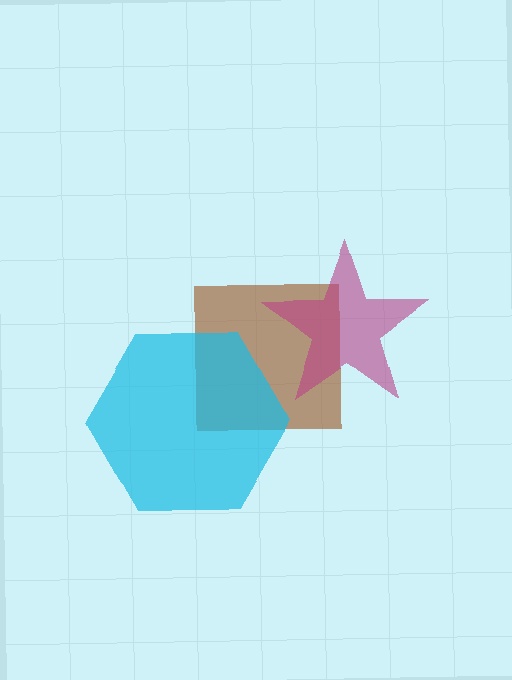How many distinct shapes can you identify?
There are 3 distinct shapes: a brown square, a cyan hexagon, a magenta star.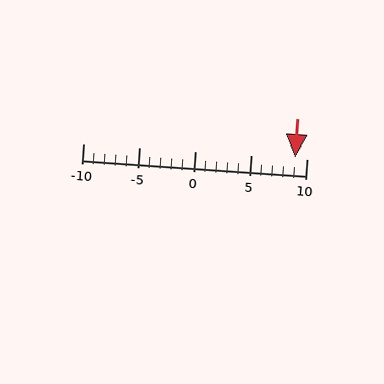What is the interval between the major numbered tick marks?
The major tick marks are spaced 5 units apart.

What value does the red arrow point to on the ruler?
The red arrow points to approximately 9.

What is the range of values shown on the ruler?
The ruler shows values from -10 to 10.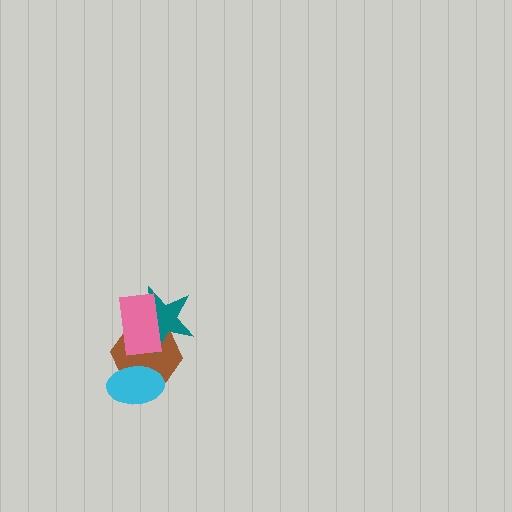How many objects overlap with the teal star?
2 objects overlap with the teal star.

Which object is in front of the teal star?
The pink rectangle is in front of the teal star.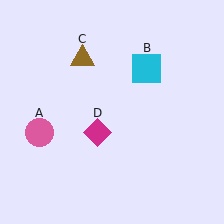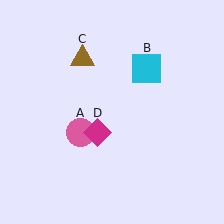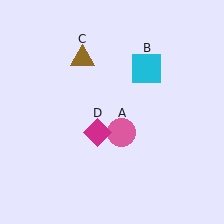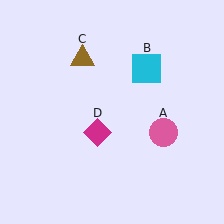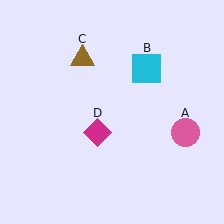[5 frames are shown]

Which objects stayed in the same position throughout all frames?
Cyan square (object B) and brown triangle (object C) and magenta diamond (object D) remained stationary.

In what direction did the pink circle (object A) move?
The pink circle (object A) moved right.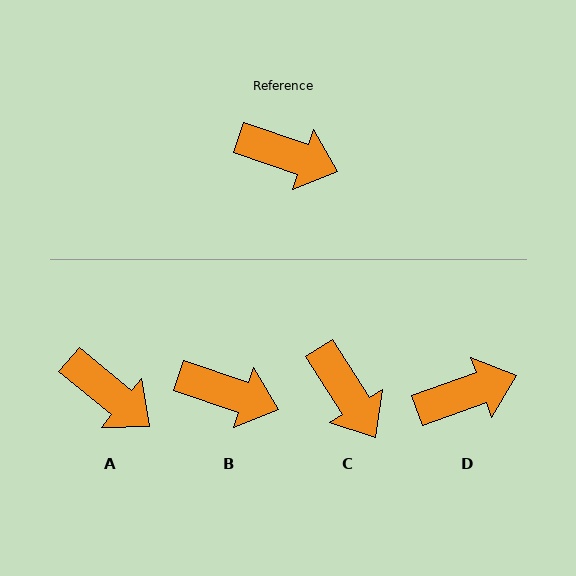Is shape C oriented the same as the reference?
No, it is off by about 39 degrees.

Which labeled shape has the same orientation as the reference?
B.